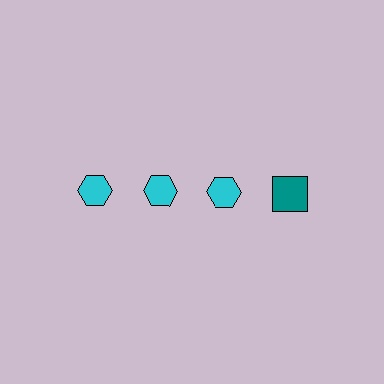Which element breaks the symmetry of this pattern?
The teal square in the top row, second from right column breaks the symmetry. All other shapes are cyan hexagons.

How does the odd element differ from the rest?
It differs in both color (teal instead of cyan) and shape (square instead of hexagon).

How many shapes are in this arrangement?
There are 4 shapes arranged in a grid pattern.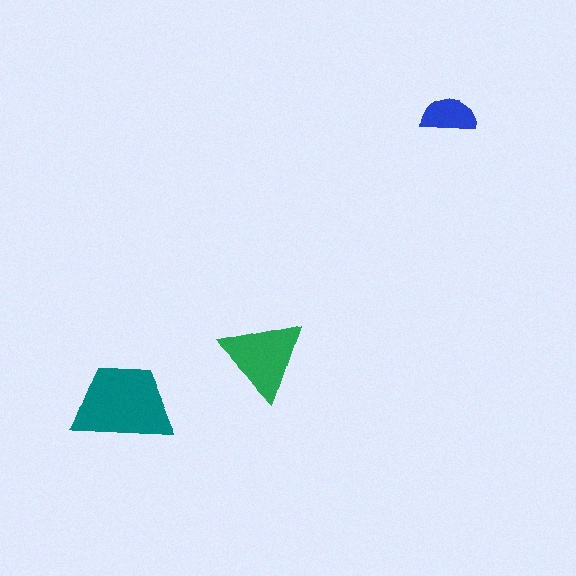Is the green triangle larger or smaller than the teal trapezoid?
Smaller.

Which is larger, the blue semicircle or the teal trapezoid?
The teal trapezoid.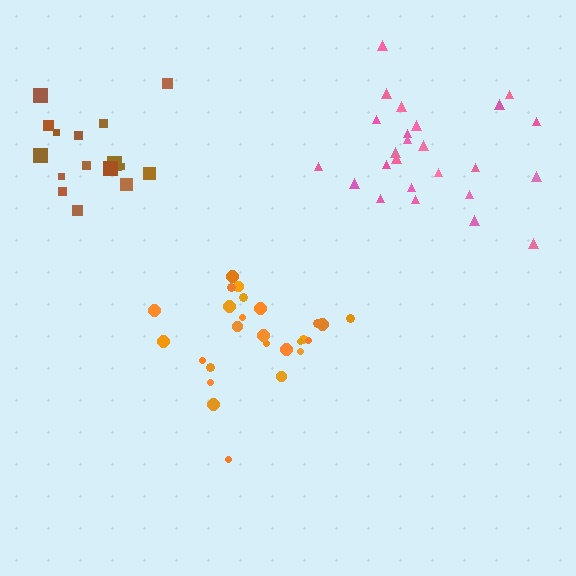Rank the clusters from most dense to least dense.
brown, orange, pink.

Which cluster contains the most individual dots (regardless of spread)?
Orange (26).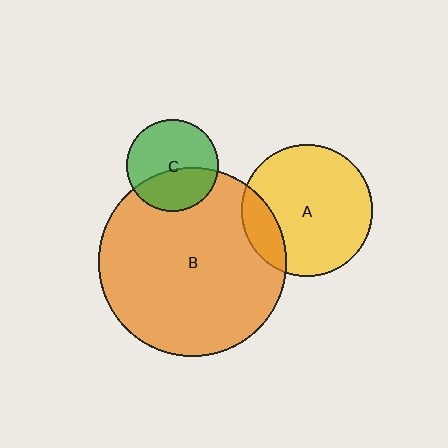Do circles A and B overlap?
Yes.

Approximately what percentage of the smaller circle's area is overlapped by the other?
Approximately 15%.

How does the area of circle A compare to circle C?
Approximately 2.1 times.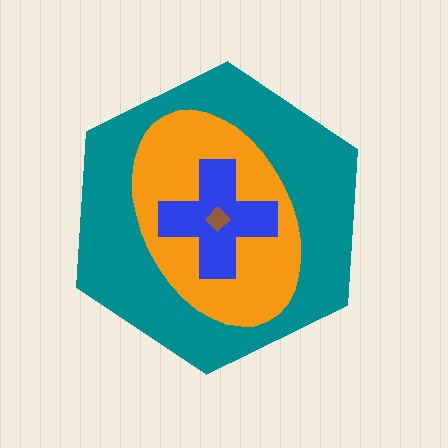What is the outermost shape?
The teal hexagon.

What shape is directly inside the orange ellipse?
The blue cross.